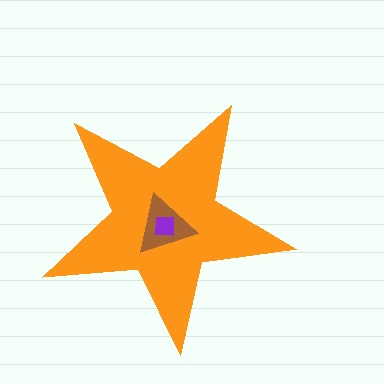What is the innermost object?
The purple square.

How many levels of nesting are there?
3.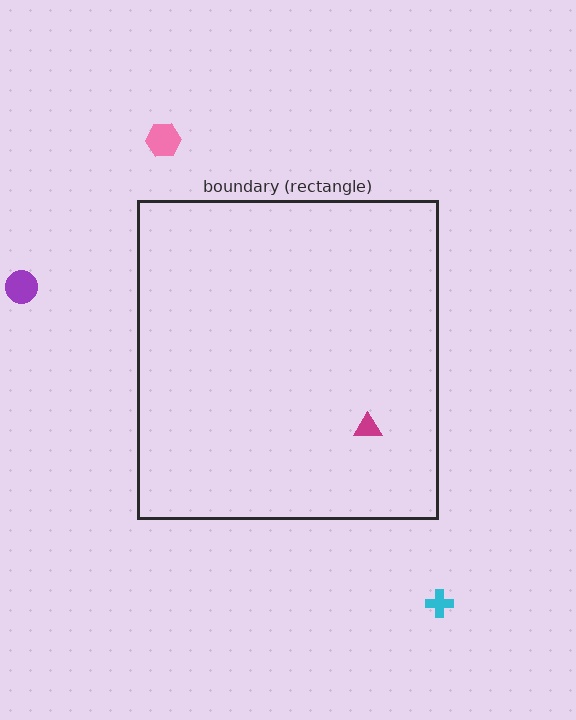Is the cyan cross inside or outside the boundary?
Outside.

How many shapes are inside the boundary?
1 inside, 3 outside.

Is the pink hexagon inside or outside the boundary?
Outside.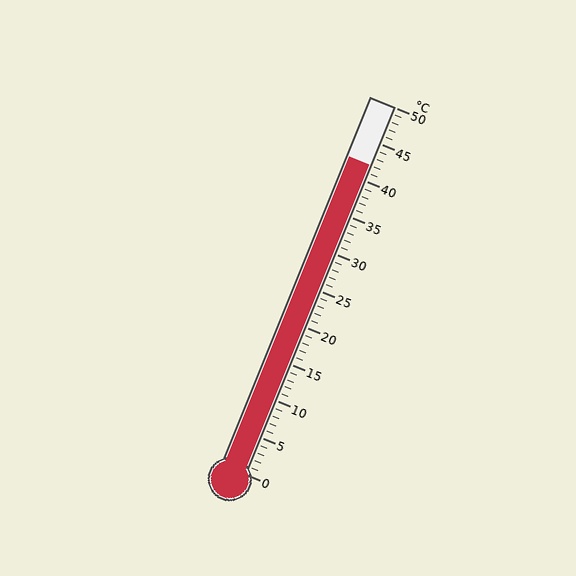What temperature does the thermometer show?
The thermometer shows approximately 42°C.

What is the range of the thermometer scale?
The thermometer scale ranges from 0°C to 50°C.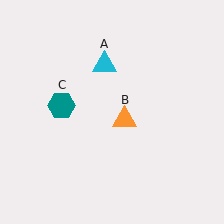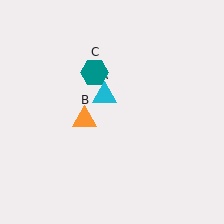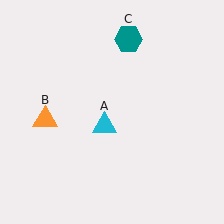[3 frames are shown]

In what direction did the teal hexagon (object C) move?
The teal hexagon (object C) moved up and to the right.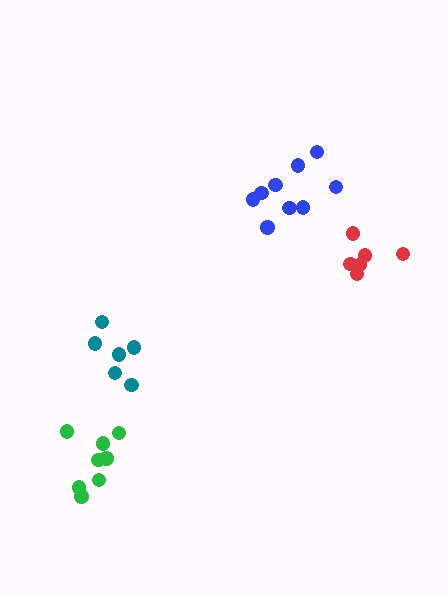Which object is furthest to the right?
The red cluster is rightmost.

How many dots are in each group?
Group 1: 9 dots, Group 2: 8 dots, Group 3: 6 dots, Group 4: 6 dots (29 total).